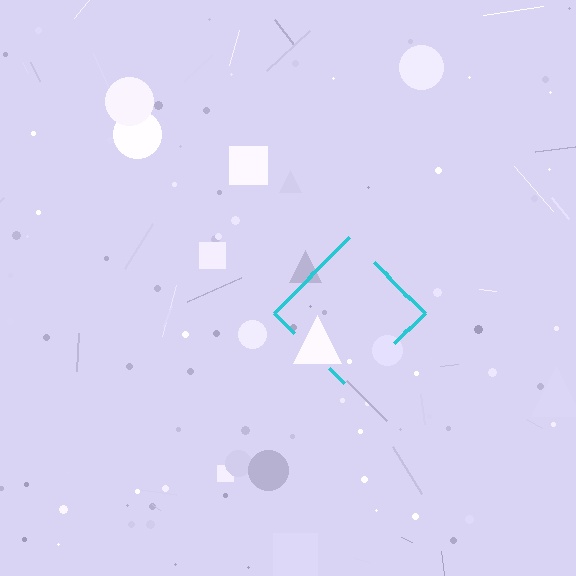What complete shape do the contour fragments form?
The contour fragments form a diamond.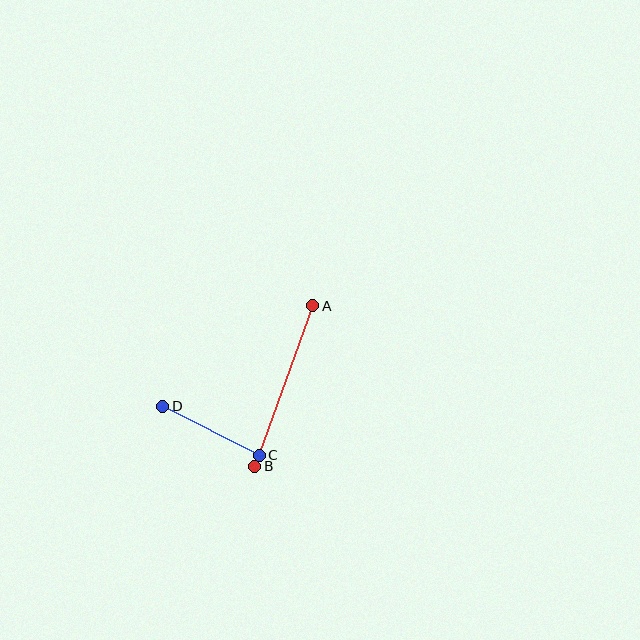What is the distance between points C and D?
The distance is approximately 108 pixels.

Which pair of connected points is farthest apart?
Points A and B are farthest apart.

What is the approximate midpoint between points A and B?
The midpoint is at approximately (284, 386) pixels.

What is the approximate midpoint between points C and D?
The midpoint is at approximately (211, 431) pixels.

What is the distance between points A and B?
The distance is approximately 171 pixels.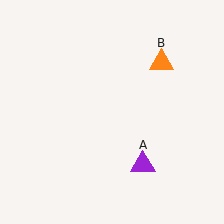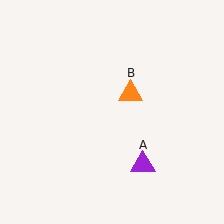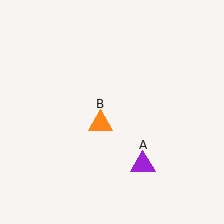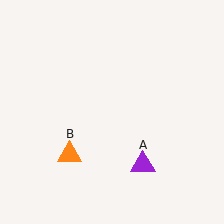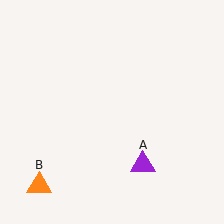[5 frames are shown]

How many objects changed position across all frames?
1 object changed position: orange triangle (object B).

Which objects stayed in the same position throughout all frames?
Purple triangle (object A) remained stationary.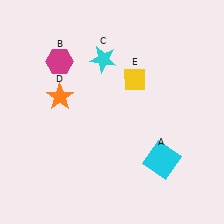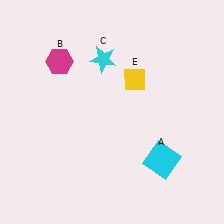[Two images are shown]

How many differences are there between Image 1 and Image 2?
There is 1 difference between the two images.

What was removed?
The orange star (D) was removed in Image 2.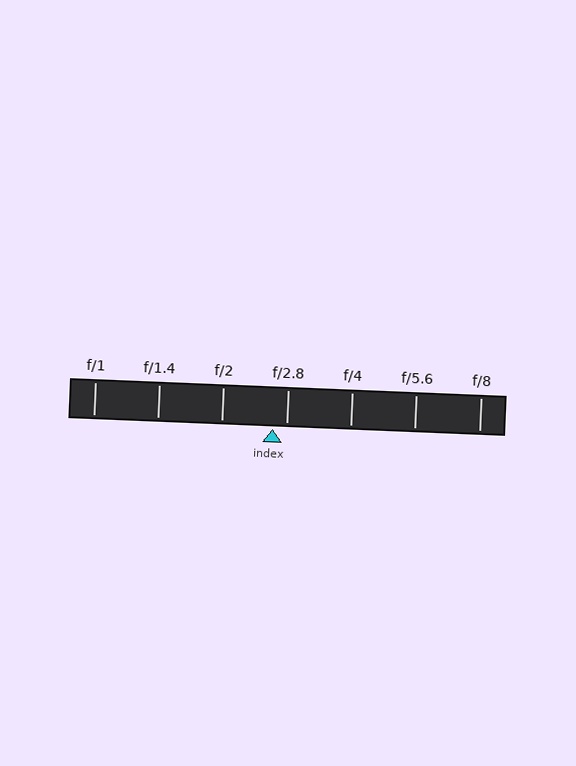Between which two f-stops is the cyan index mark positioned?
The index mark is between f/2 and f/2.8.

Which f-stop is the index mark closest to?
The index mark is closest to f/2.8.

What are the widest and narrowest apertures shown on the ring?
The widest aperture shown is f/1 and the narrowest is f/8.